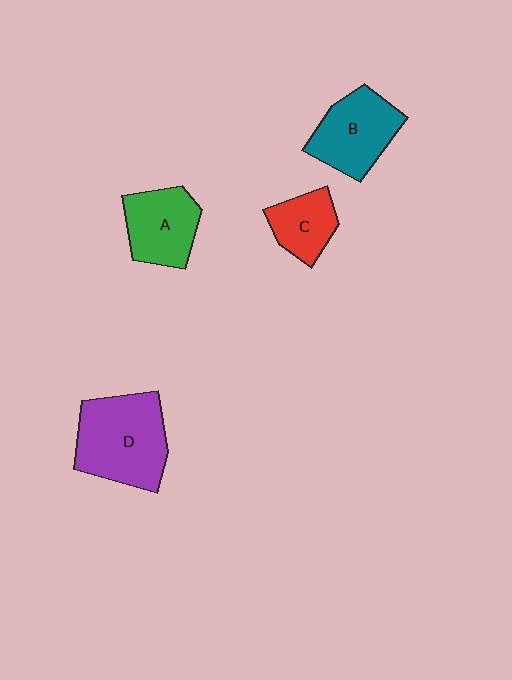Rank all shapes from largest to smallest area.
From largest to smallest: D (purple), B (teal), A (green), C (red).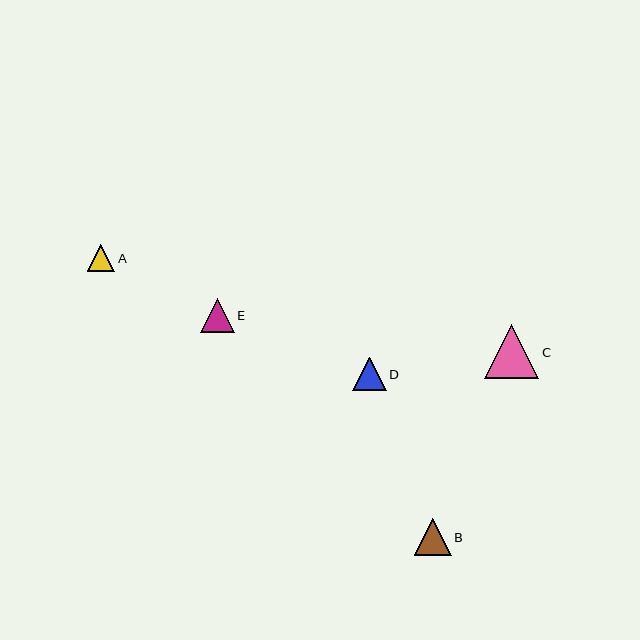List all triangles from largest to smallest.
From largest to smallest: C, B, E, D, A.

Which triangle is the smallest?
Triangle A is the smallest with a size of approximately 28 pixels.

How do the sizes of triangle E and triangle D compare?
Triangle E and triangle D are approximately the same size.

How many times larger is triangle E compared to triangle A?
Triangle E is approximately 1.2 times the size of triangle A.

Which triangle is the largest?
Triangle C is the largest with a size of approximately 54 pixels.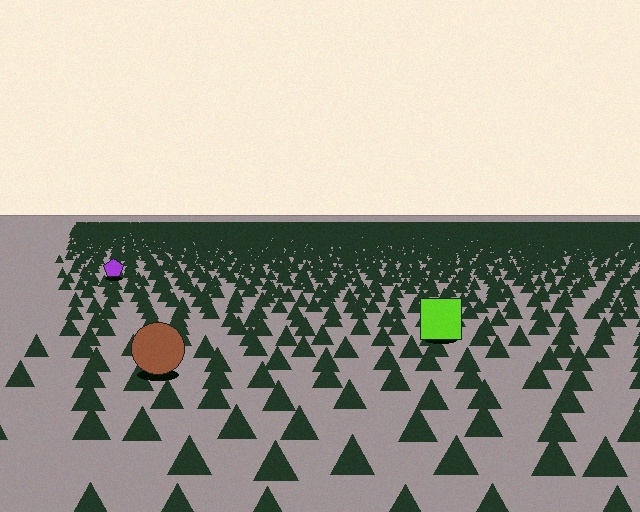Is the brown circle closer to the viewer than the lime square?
Yes. The brown circle is closer — you can tell from the texture gradient: the ground texture is coarser near it.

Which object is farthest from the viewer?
The purple pentagon is farthest from the viewer. It appears smaller and the ground texture around it is denser.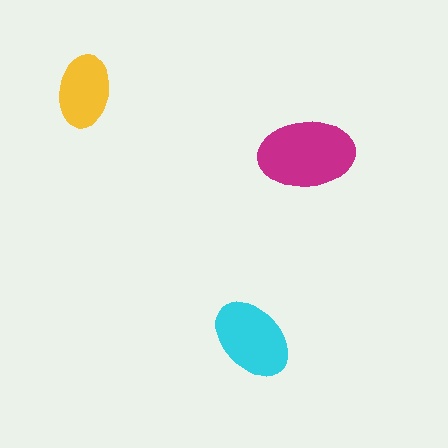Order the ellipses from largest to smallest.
the magenta one, the cyan one, the yellow one.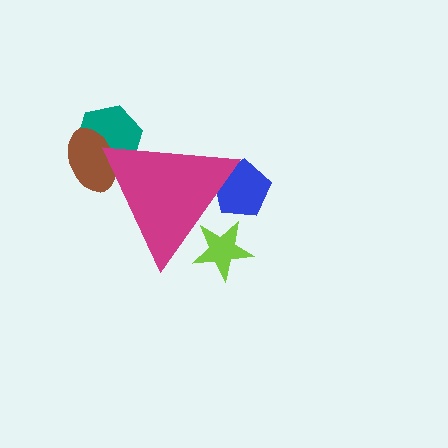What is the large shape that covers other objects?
A magenta triangle.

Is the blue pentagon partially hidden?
Yes, the blue pentagon is partially hidden behind the magenta triangle.